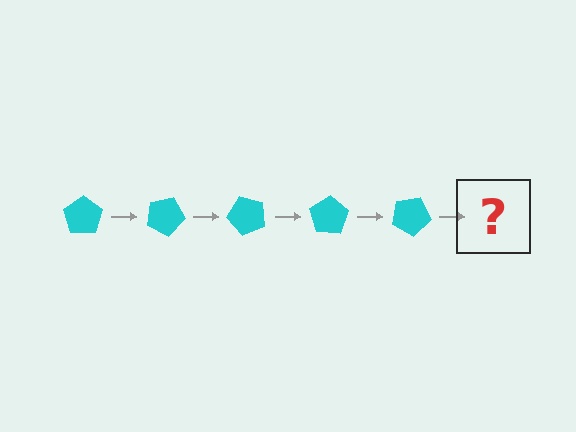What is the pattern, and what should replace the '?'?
The pattern is that the pentagon rotates 25 degrees each step. The '?' should be a cyan pentagon rotated 125 degrees.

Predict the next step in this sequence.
The next step is a cyan pentagon rotated 125 degrees.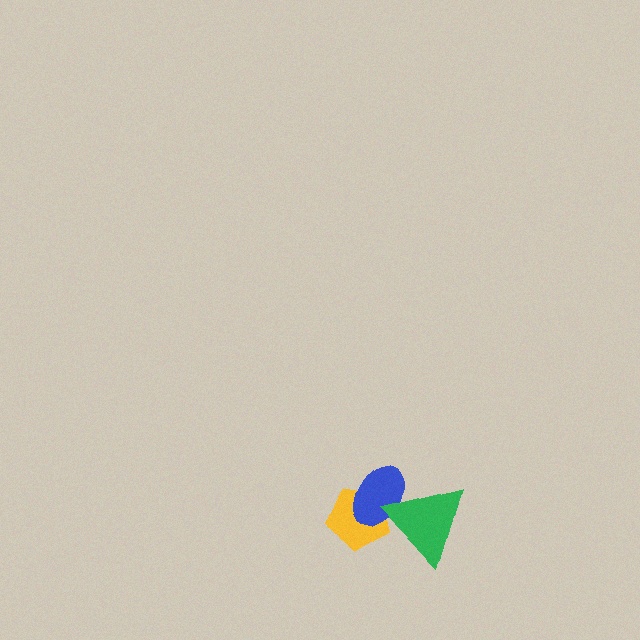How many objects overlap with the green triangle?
2 objects overlap with the green triangle.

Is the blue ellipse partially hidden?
Yes, it is partially covered by another shape.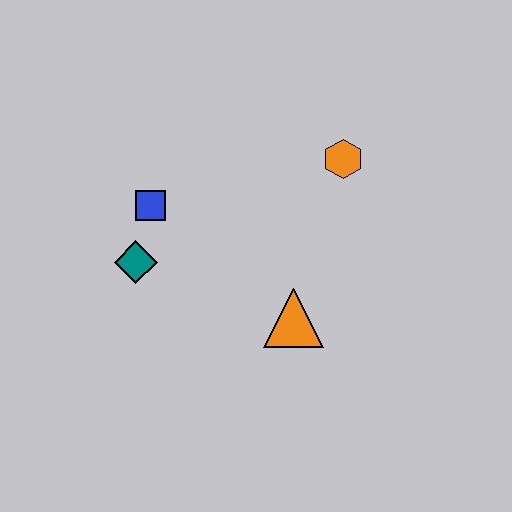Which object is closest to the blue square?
The teal diamond is closest to the blue square.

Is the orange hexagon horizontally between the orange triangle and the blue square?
No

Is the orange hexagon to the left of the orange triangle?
No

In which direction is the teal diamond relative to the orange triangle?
The teal diamond is to the left of the orange triangle.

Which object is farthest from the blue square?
The orange hexagon is farthest from the blue square.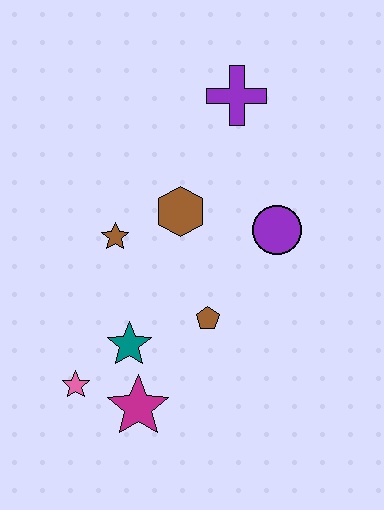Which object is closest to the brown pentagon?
The teal star is closest to the brown pentagon.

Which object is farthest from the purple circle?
The pink star is farthest from the purple circle.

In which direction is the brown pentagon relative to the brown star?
The brown pentagon is to the right of the brown star.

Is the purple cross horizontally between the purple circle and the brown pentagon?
Yes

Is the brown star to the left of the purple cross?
Yes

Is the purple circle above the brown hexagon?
No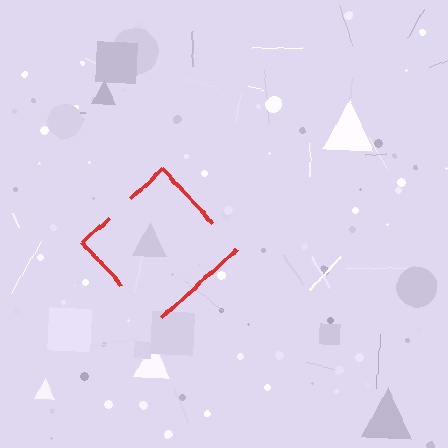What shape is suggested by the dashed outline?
The dashed outline suggests a diamond.